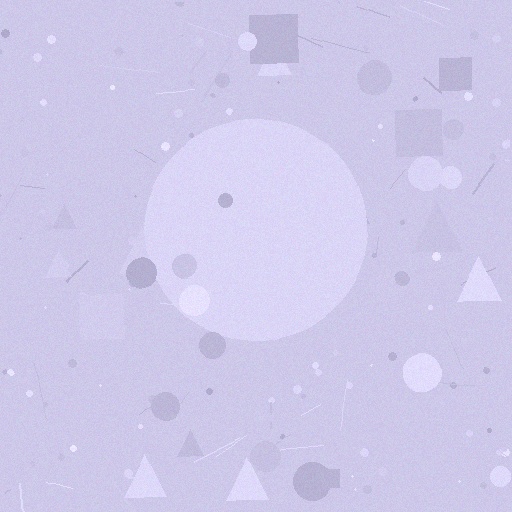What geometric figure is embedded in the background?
A circle is embedded in the background.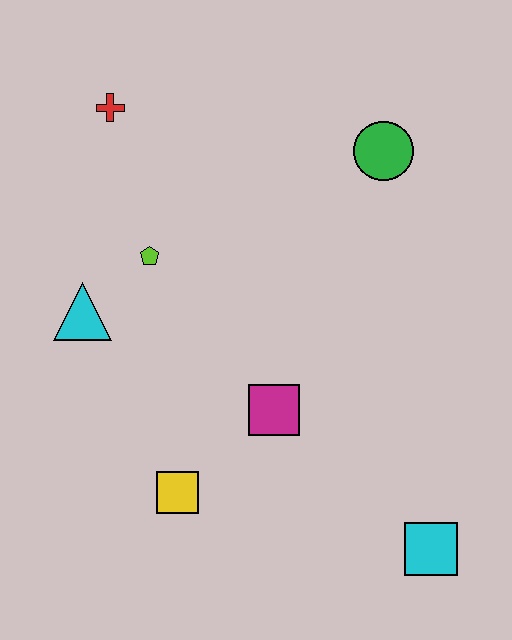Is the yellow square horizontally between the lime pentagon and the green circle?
Yes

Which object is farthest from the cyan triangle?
The cyan square is farthest from the cyan triangle.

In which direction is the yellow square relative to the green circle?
The yellow square is below the green circle.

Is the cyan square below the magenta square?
Yes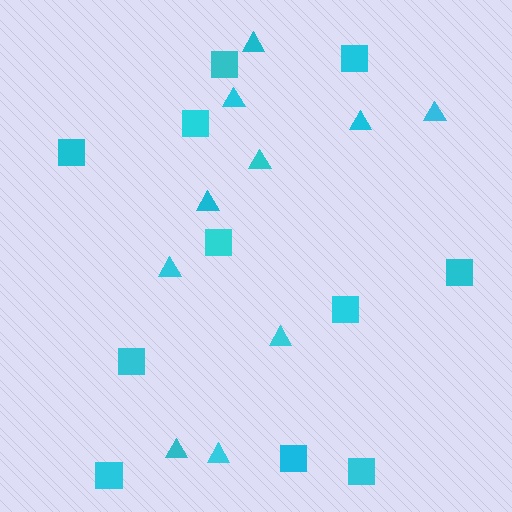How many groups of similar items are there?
There are 2 groups: one group of squares (11) and one group of triangles (10).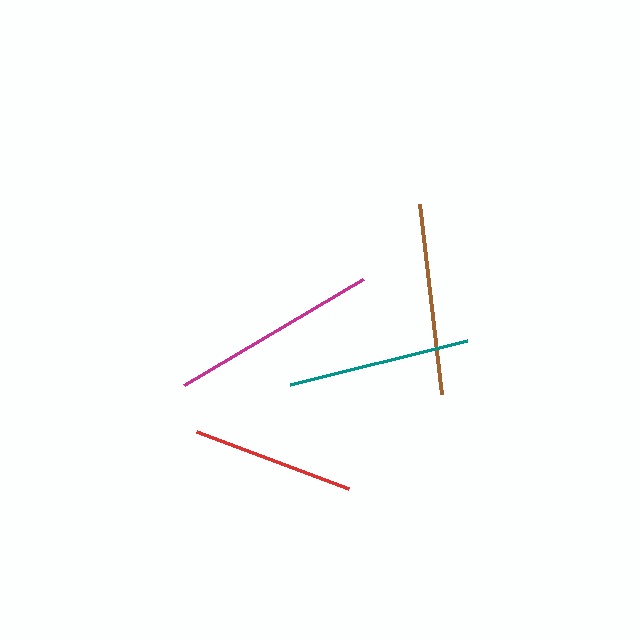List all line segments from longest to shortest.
From longest to shortest: magenta, brown, teal, red.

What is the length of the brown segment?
The brown segment is approximately 191 pixels long.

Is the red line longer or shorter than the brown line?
The brown line is longer than the red line.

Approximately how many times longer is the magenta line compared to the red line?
The magenta line is approximately 1.3 times the length of the red line.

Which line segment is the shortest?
The red line is the shortest at approximately 162 pixels.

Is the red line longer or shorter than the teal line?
The teal line is longer than the red line.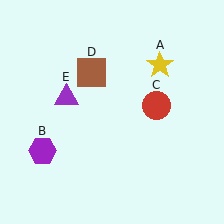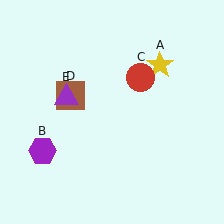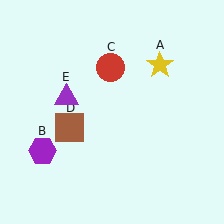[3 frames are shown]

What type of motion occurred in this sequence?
The red circle (object C), brown square (object D) rotated counterclockwise around the center of the scene.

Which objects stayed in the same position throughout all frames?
Yellow star (object A) and purple hexagon (object B) and purple triangle (object E) remained stationary.